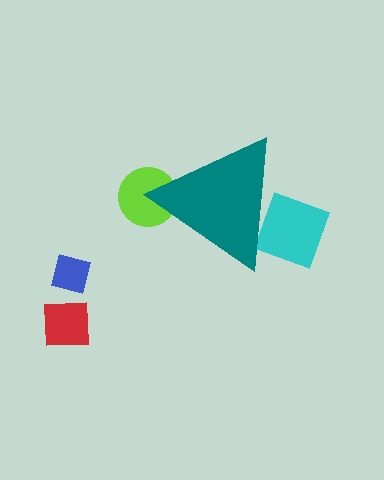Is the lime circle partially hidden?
Yes, the lime circle is partially hidden behind the teal triangle.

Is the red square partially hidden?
No, the red square is fully visible.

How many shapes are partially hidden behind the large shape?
2 shapes are partially hidden.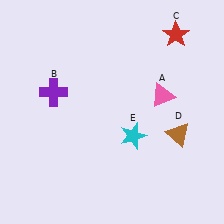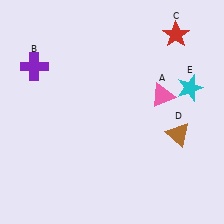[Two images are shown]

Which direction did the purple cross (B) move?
The purple cross (B) moved up.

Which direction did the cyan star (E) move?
The cyan star (E) moved right.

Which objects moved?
The objects that moved are: the purple cross (B), the cyan star (E).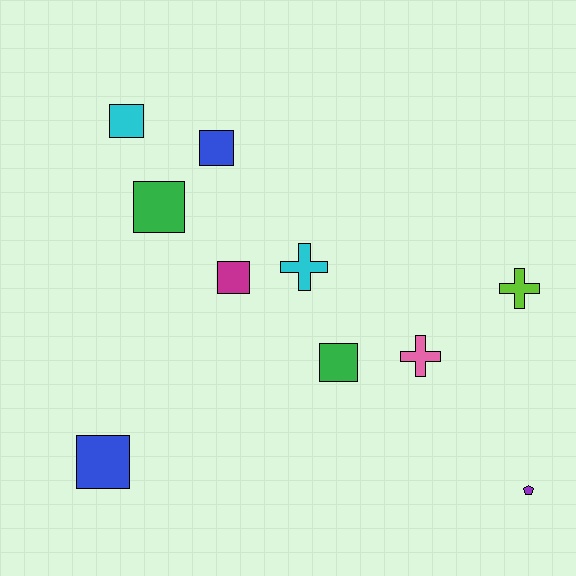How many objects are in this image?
There are 10 objects.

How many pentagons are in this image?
There is 1 pentagon.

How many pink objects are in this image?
There is 1 pink object.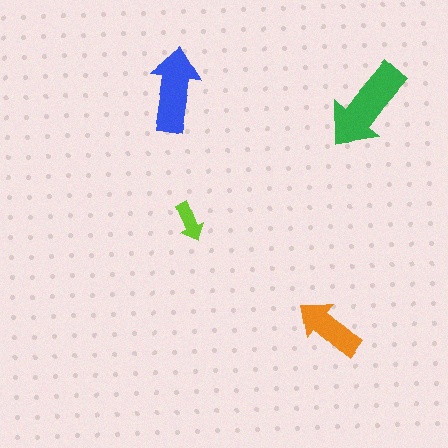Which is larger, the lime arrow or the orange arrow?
The orange one.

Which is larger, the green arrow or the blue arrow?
The green one.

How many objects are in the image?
There are 4 objects in the image.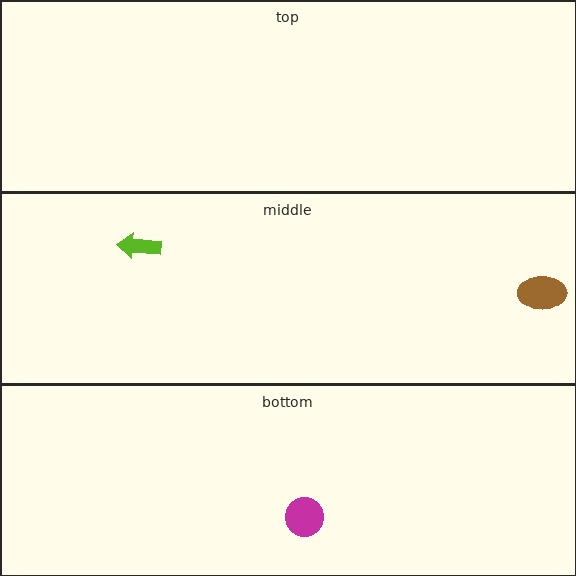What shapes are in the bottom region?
The magenta circle.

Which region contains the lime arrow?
The middle region.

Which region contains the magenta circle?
The bottom region.